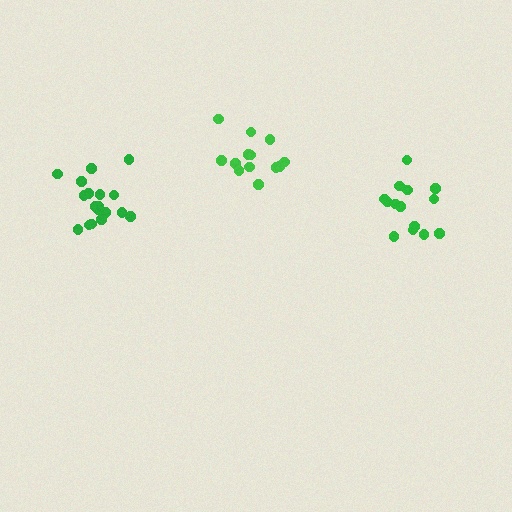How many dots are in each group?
Group 1: 14 dots, Group 2: 13 dots, Group 3: 18 dots (45 total).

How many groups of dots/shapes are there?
There are 3 groups.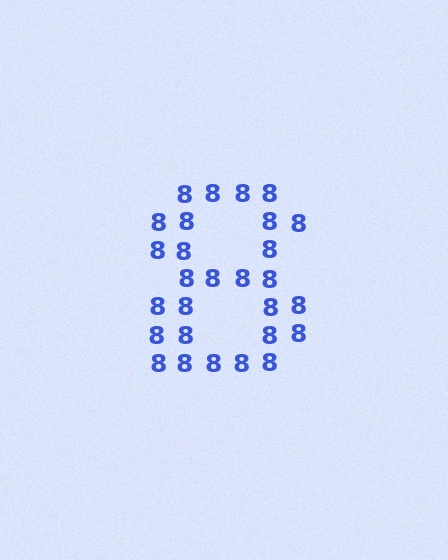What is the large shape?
The large shape is the digit 8.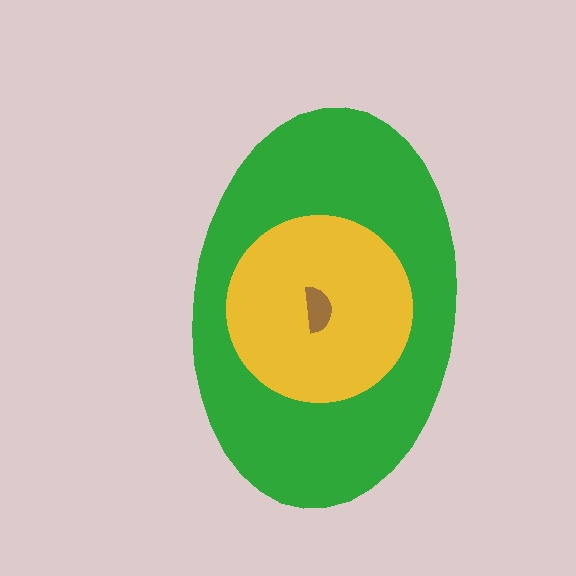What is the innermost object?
The brown semicircle.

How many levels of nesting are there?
3.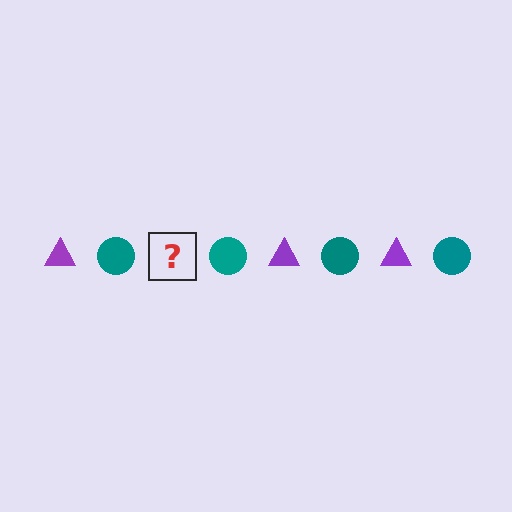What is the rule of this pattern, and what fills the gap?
The rule is that the pattern alternates between purple triangle and teal circle. The gap should be filled with a purple triangle.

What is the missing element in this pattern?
The missing element is a purple triangle.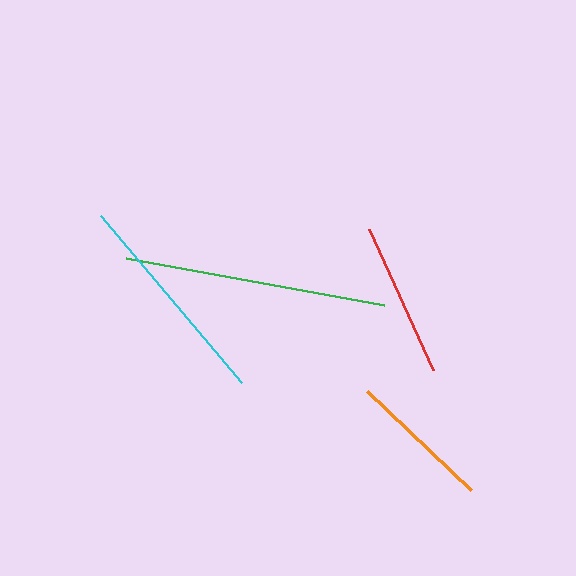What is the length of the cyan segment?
The cyan segment is approximately 218 pixels long.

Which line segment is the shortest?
The orange line is the shortest at approximately 143 pixels.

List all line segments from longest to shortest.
From longest to shortest: green, cyan, red, orange.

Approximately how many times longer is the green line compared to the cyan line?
The green line is approximately 1.2 times the length of the cyan line.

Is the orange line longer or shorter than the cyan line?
The cyan line is longer than the orange line.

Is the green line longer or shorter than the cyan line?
The green line is longer than the cyan line.